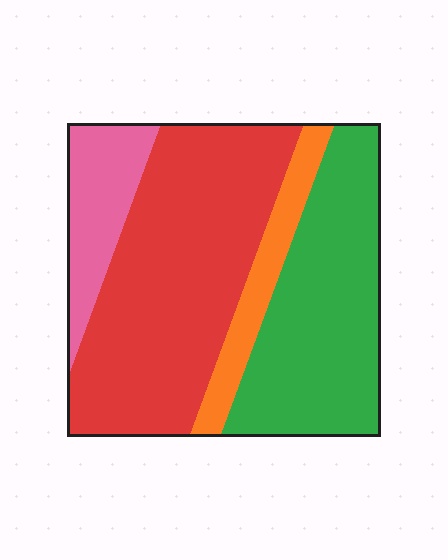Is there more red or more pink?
Red.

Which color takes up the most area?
Red, at roughly 45%.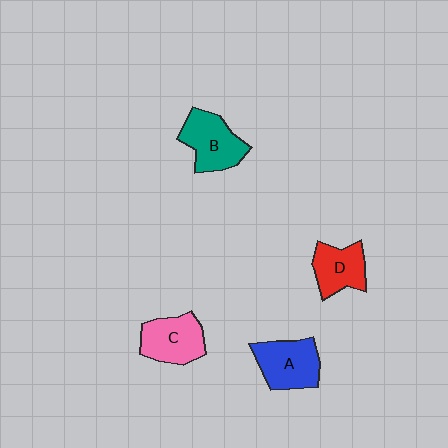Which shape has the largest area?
Shape B (teal).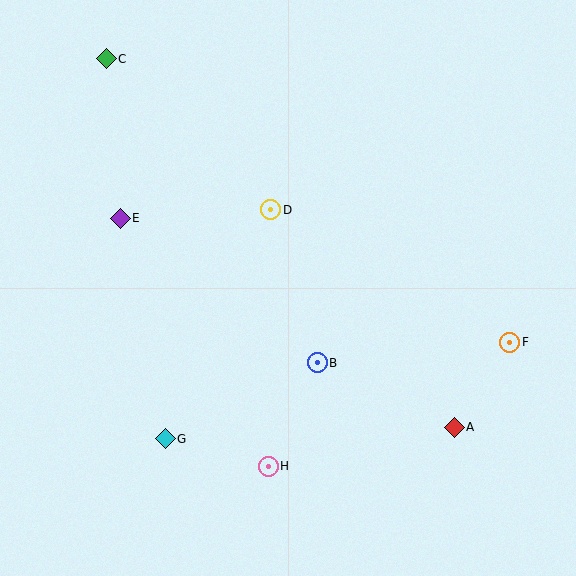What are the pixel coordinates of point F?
Point F is at (510, 342).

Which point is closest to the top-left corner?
Point C is closest to the top-left corner.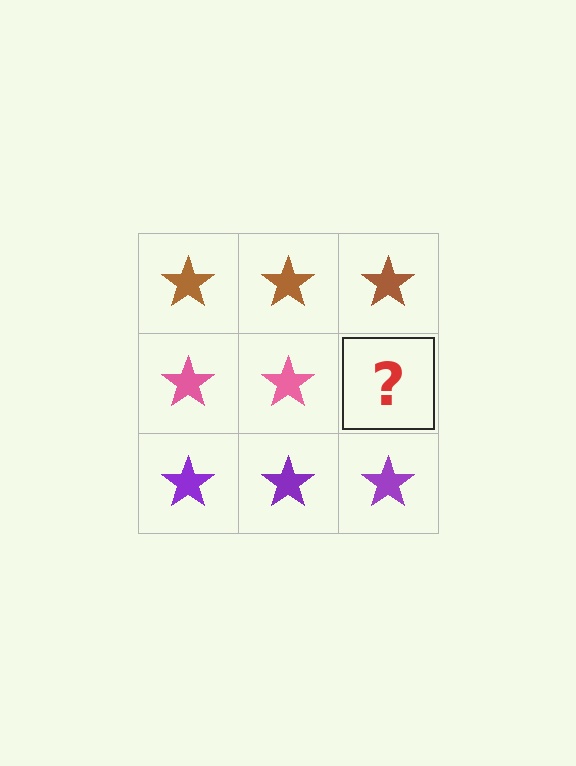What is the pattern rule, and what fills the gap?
The rule is that each row has a consistent color. The gap should be filled with a pink star.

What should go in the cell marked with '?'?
The missing cell should contain a pink star.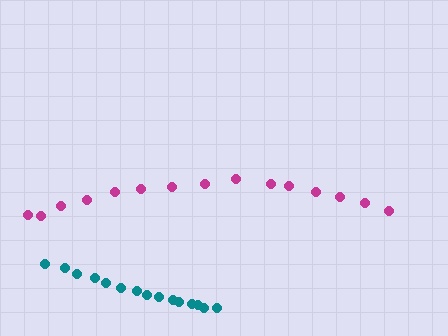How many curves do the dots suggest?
There are 2 distinct paths.